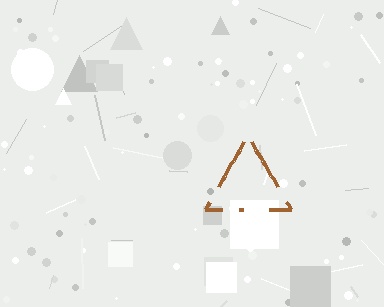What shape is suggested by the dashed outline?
The dashed outline suggests a triangle.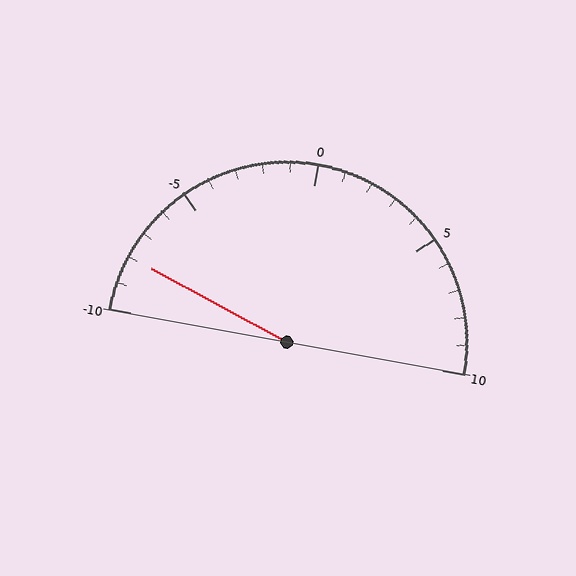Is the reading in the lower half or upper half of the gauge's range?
The reading is in the lower half of the range (-10 to 10).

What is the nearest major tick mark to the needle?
The nearest major tick mark is -10.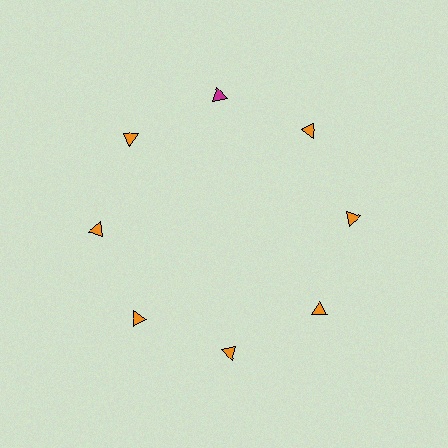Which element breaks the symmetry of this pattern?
The magenta triangle at roughly the 12 o'clock position breaks the symmetry. All other shapes are orange triangles.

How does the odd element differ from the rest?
It has a different color: magenta instead of orange.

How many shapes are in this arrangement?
There are 8 shapes arranged in a ring pattern.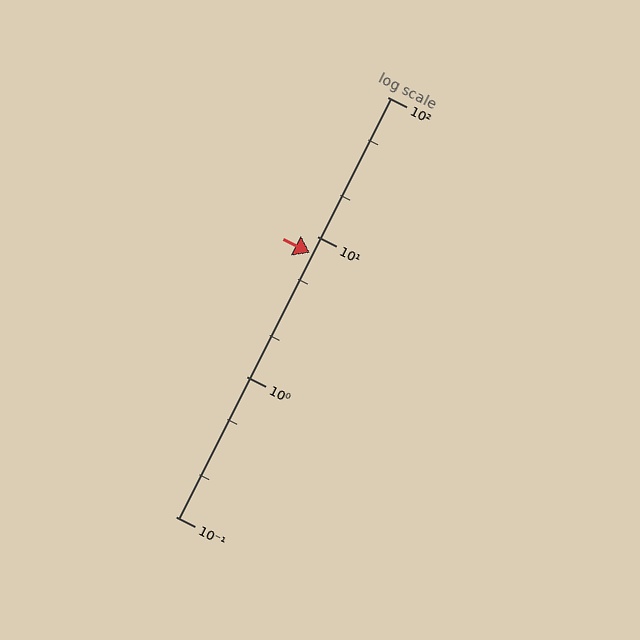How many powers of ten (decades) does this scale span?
The scale spans 3 decades, from 0.1 to 100.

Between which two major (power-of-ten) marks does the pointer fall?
The pointer is between 1 and 10.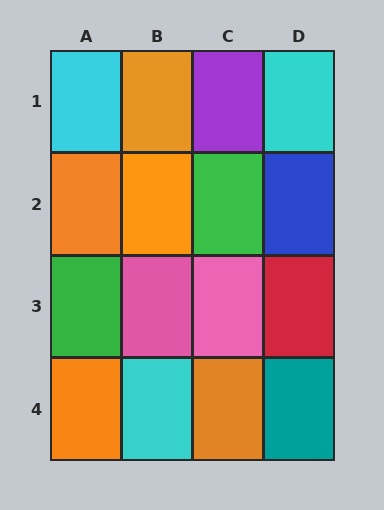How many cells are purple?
1 cell is purple.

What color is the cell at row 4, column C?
Orange.